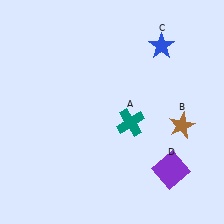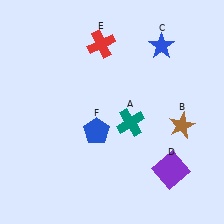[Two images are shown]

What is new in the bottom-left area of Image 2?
A blue pentagon (F) was added in the bottom-left area of Image 2.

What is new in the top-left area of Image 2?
A red cross (E) was added in the top-left area of Image 2.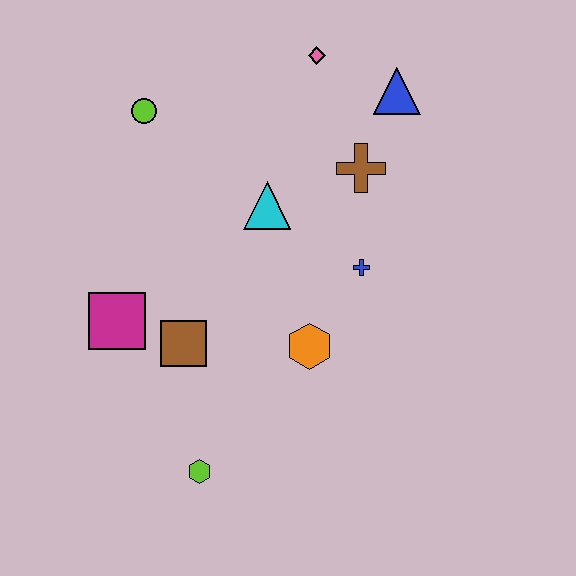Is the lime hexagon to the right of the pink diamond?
No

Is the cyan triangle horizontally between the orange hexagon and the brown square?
Yes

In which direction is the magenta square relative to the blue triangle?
The magenta square is to the left of the blue triangle.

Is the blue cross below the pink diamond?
Yes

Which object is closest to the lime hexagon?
The brown square is closest to the lime hexagon.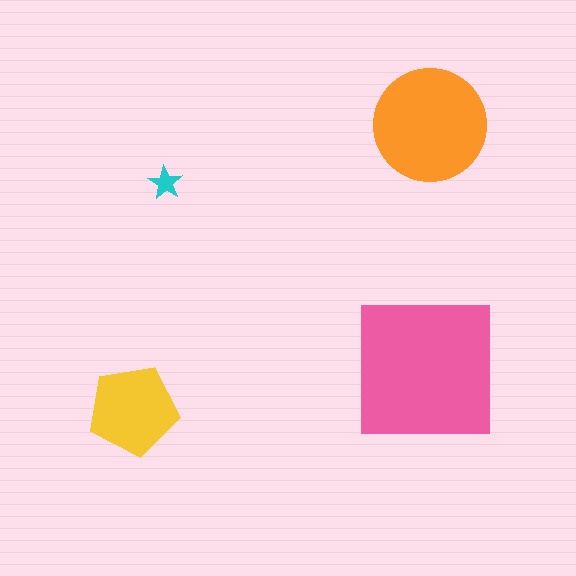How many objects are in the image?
There are 4 objects in the image.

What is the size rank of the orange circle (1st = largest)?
2nd.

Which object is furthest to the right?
The orange circle is rightmost.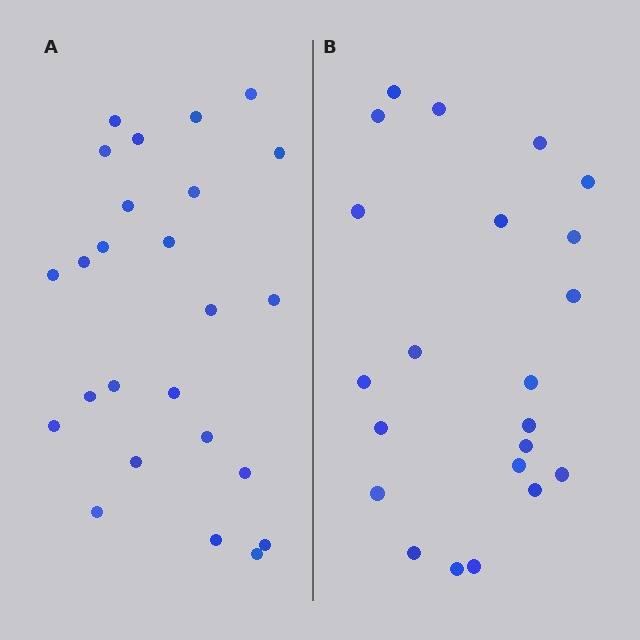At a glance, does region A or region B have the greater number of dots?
Region A (the left region) has more dots.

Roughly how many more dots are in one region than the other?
Region A has just a few more — roughly 2 or 3 more dots than region B.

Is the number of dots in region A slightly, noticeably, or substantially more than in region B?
Region A has only slightly more — the two regions are fairly close. The ratio is roughly 1.1 to 1.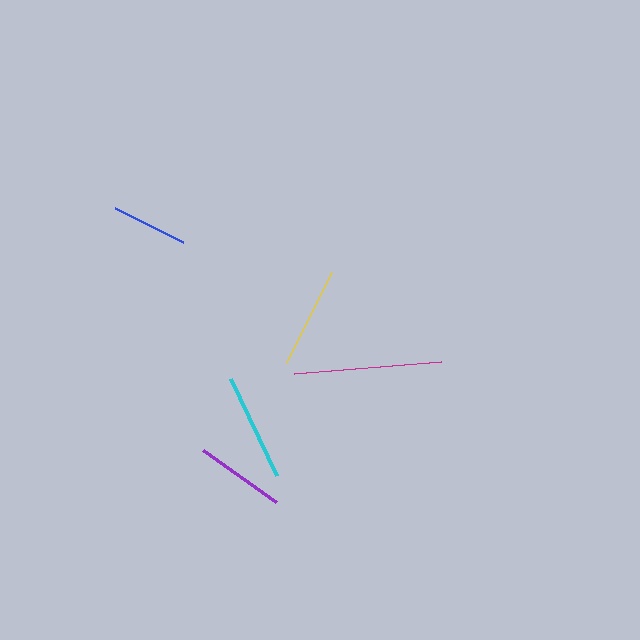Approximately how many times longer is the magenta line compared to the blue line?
The magenta line is approximately 1.9 times the length of the blue line.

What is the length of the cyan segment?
The cyan segment is approximately 107 pixels long.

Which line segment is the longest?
The magenta line is the longest at approximately 147 pixels.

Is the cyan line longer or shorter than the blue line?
The cyan line is longer than the blue line.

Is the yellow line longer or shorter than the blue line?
The yellow line is longer than the blue line.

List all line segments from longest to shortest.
From longest to shortest: magenta, cyan, yellow, purple, blue.